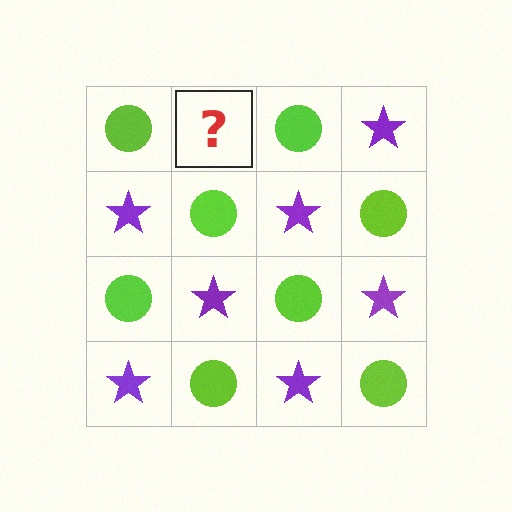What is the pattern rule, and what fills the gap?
The rule is that it alternates lime circle and purple star in a checkerboard pattern. The gap should be filled with a purple star.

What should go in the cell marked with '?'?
The missing cell should contain a purple star.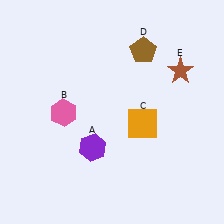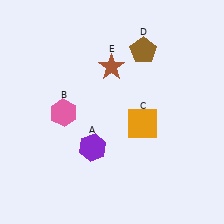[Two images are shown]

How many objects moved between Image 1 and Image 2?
1 object moved between the two images.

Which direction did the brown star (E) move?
The brown star (E) moved left.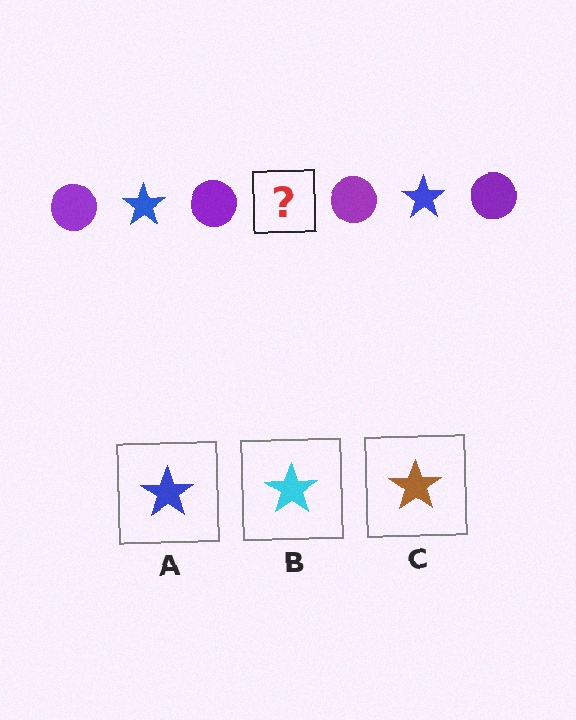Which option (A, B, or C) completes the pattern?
A.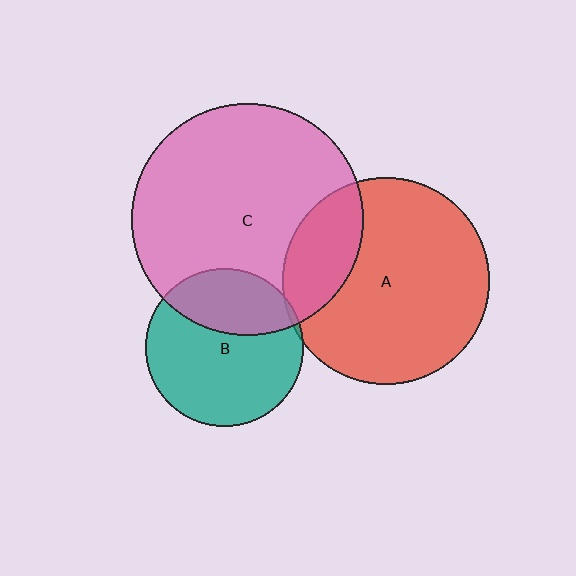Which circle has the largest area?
Circle C (pink).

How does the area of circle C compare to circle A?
Approximately 1.2 times.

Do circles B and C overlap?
Yes.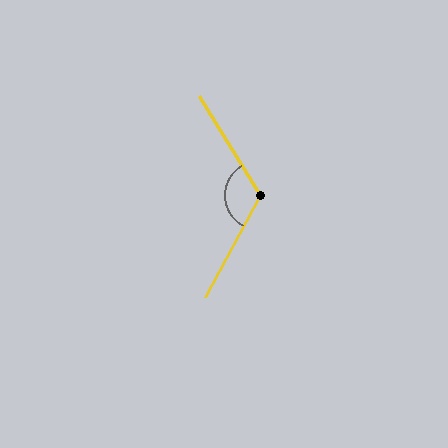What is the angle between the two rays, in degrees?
Approximately 120 degrees.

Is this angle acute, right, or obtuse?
It is obtuse.